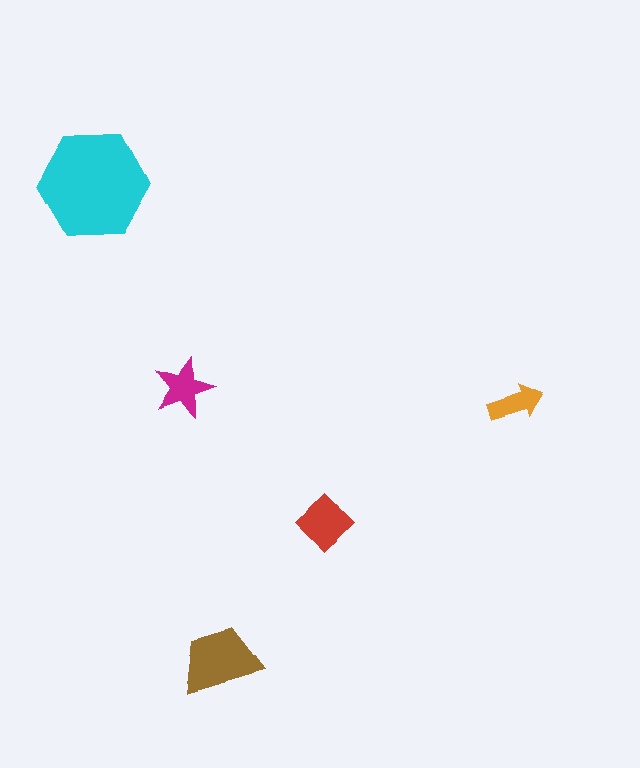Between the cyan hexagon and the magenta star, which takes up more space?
The cyan hexagon.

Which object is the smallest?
The orange arrow.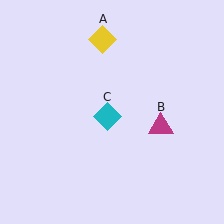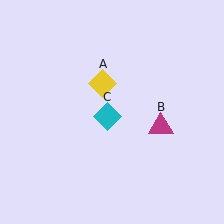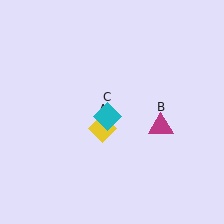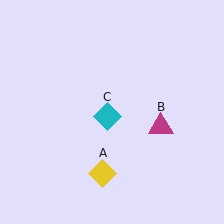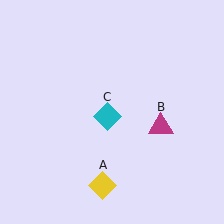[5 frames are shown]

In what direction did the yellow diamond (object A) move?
The yellow diamond (object A) moved down.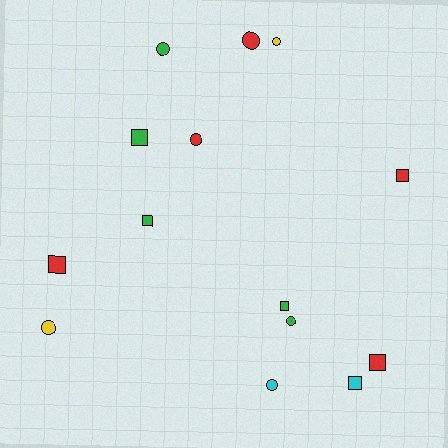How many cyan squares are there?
There is 1 cyan square.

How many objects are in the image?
There are 14 objects.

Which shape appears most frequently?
Circle, with 7 objects.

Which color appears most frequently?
Green, with 5 objects.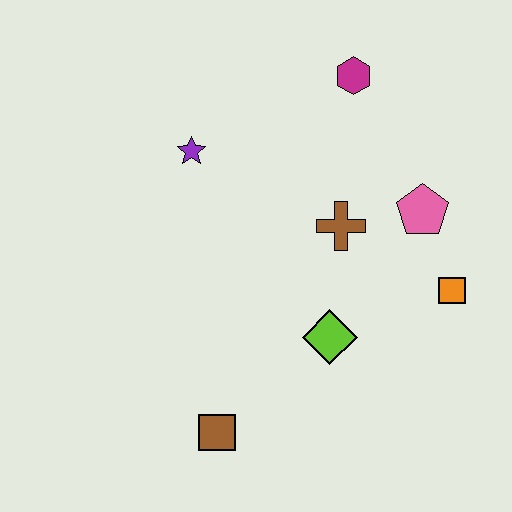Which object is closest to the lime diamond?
The brown cross is closest to the lime diamond.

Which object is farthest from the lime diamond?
The magenta hexagon is farthest from the lime diamond.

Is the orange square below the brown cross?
Yes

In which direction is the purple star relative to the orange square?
The purple star is to the left of the orange square.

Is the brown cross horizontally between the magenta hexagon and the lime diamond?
Yes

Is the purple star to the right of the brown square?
No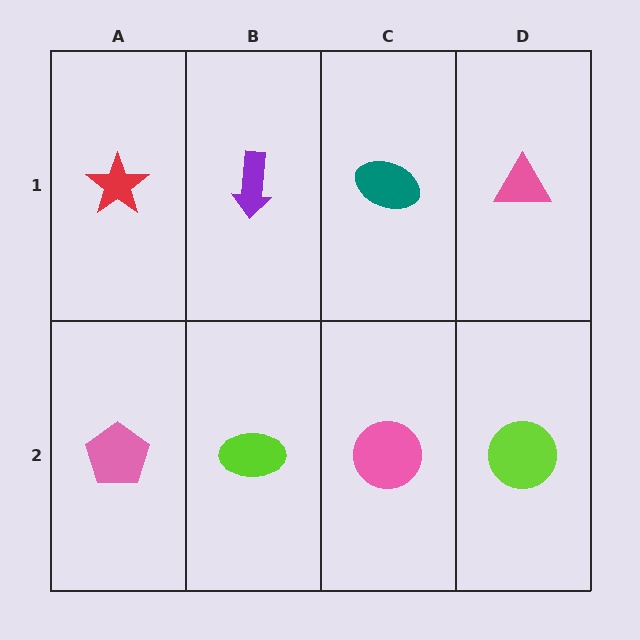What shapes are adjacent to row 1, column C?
A pink circle (row 2, column C), a purple arrow (row 1, column B), a pink triangle (row 1, column D).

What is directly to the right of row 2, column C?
A lime circle.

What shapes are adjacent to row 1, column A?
A pink pentagon (row 2, column A), a purple arrow (row 1, column B).